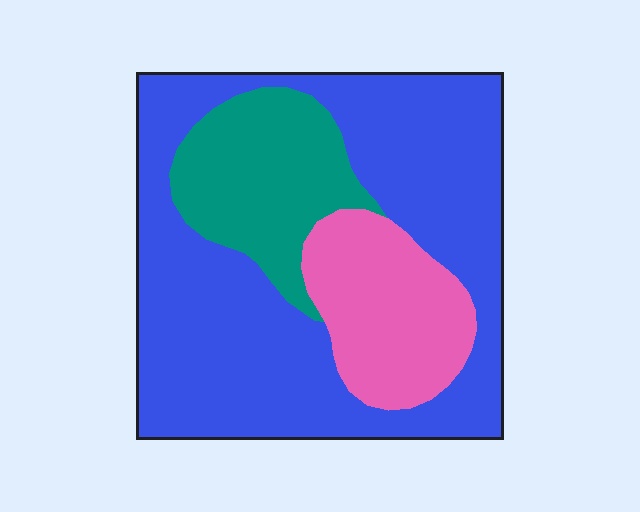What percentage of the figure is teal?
Teal takes up about one fifth (1/5) of the figure.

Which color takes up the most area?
Blue, at roughly 65%.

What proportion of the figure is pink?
Pink covers about 20% of the figure.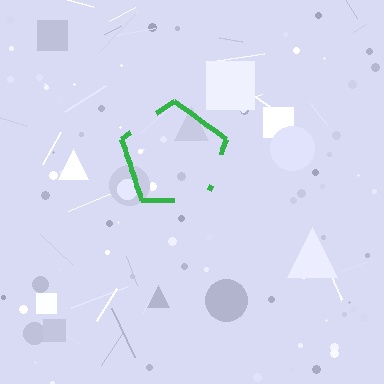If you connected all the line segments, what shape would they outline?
They would outline a pentagon.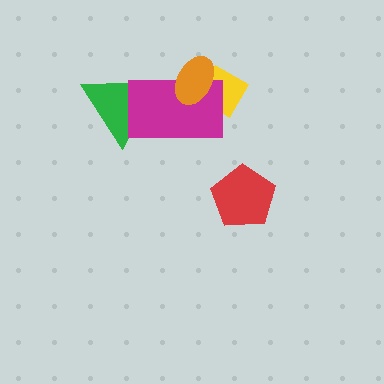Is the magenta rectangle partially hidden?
Yes, it is partially covered by another shape.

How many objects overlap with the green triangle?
1 object overlaps with the green triangle.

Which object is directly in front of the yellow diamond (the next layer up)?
The magenta rectangle is directly in front of the yellow diamond.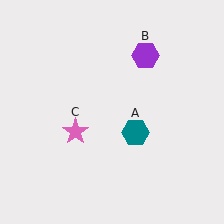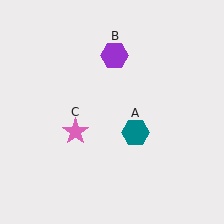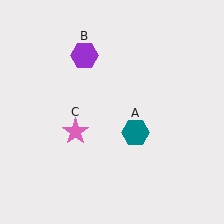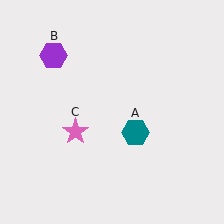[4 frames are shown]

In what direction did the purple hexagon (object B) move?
The purple hexagon (object B) moved left.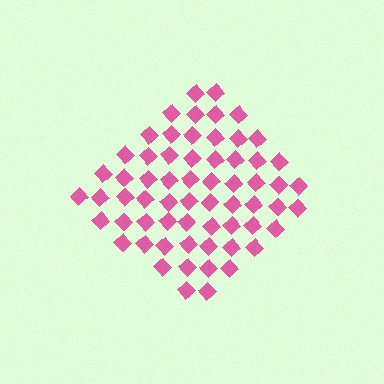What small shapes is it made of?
It is made of small diamonds.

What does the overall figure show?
The overall figure shows a diamond.